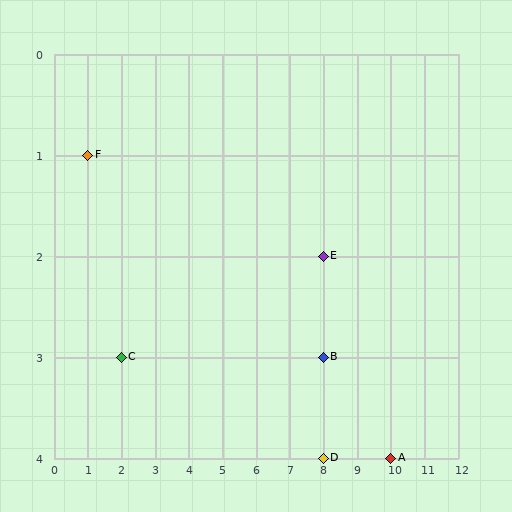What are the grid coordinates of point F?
Point F is at grid coordinates (1, 1).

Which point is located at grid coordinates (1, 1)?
Point F is at (1, 1).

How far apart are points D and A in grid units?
Points D and A are 2 columns apart.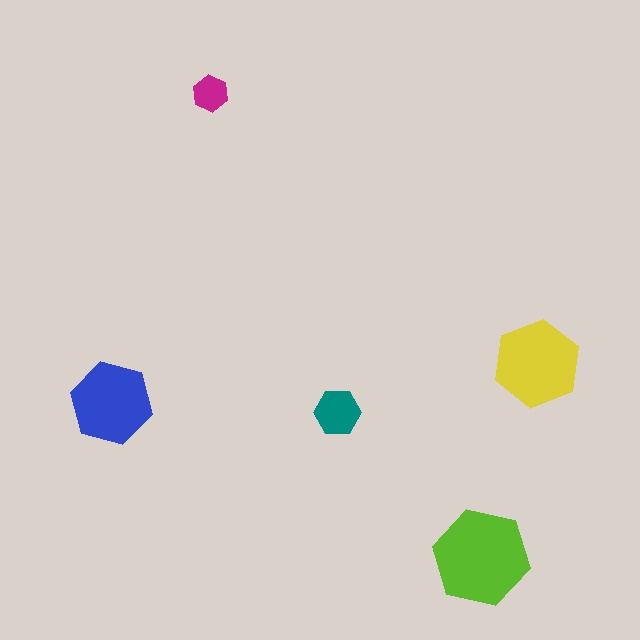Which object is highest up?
The magenta hexagon is topmost.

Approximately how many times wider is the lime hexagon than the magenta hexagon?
About 2.5 times wider.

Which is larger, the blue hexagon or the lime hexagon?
The lime one.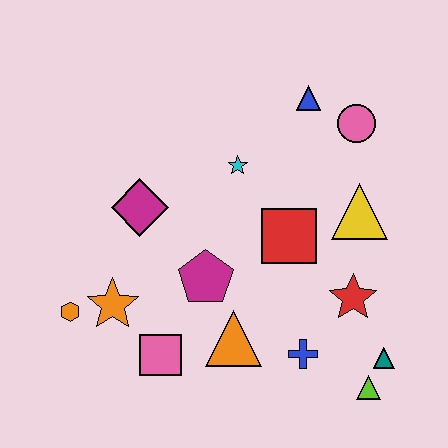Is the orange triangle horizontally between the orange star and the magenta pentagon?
No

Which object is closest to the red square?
The yellow triangle is closest to the red square.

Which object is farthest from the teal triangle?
The orange hexagon is farthest from the teal triangle.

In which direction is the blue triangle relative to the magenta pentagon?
The blue triangle is above the magenta pentagon.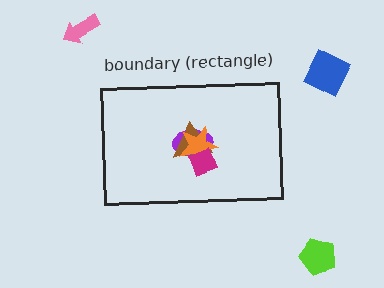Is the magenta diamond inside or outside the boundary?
Inside.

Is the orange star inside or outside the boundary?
Inside.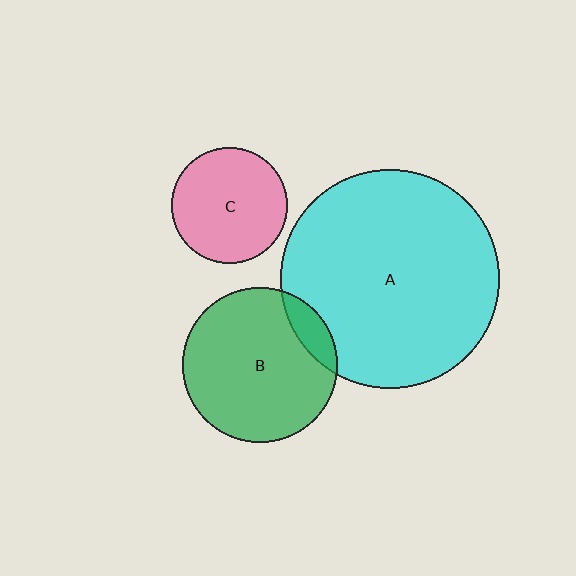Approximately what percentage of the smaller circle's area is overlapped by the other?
Approximately 10%.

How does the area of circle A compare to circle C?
Approximately 3.6 times.